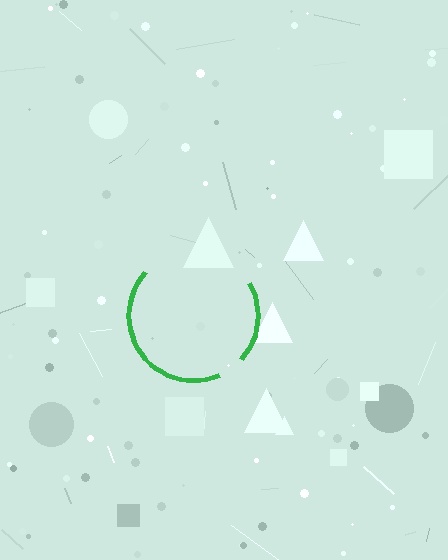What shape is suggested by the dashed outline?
The dashed outline suggests a circle.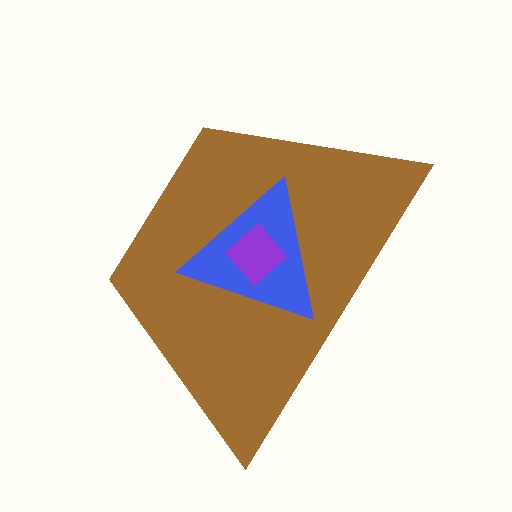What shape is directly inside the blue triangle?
The purple diamond.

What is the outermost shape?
The brown trapezoid.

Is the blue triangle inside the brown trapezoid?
Yes.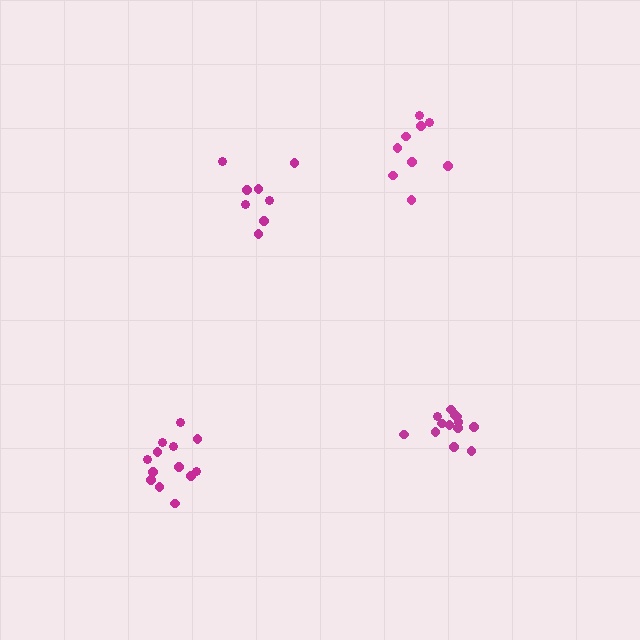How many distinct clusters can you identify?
There are 4 distinct clusters.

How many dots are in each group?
Group 1: 8 dots, Group 2: 9 dots, Group 3: 13 dots, Group 4: 13 dots (43 total).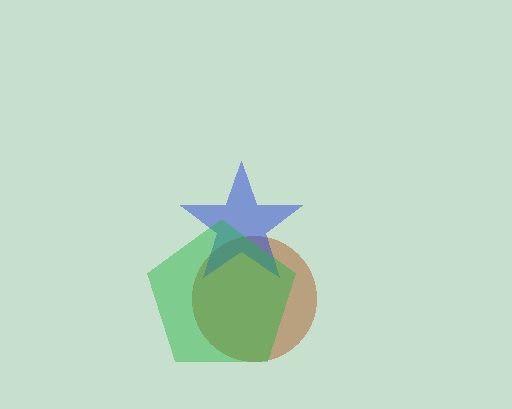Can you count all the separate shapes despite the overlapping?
Yes, there are 3 separate shapes.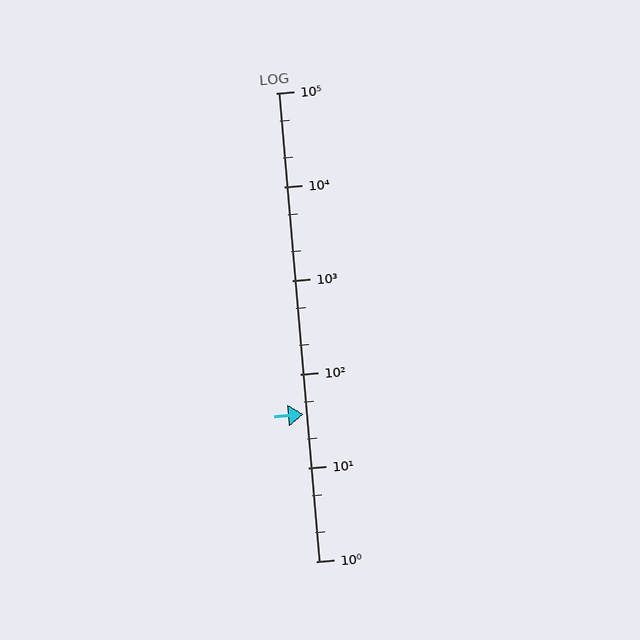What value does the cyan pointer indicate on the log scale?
The pointer indicates approximately 37.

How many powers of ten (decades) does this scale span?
The scale spans 5 decades, from 1 to 100000.